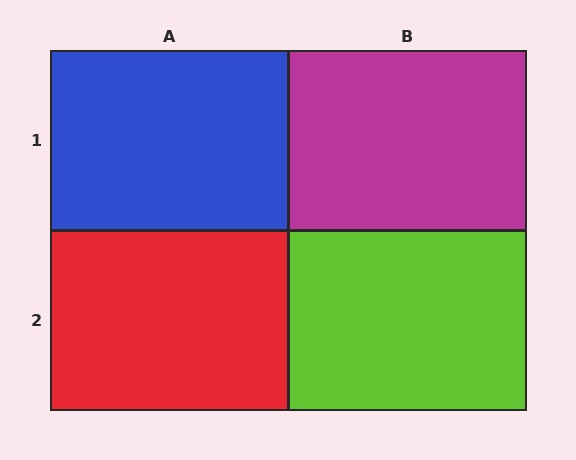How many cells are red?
1 cell is red.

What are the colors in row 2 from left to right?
Red, lime.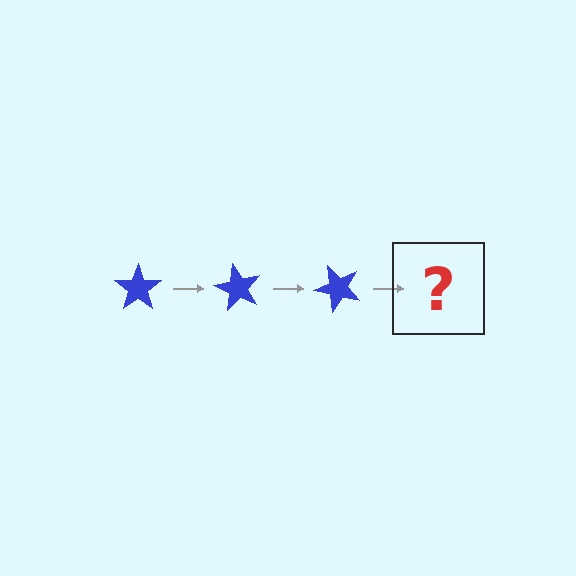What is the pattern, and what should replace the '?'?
The pattern is that the star rotates 60 degrees each step. The '?' should be a blue star rotated 180 degrees.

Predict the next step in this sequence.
The next step is a blue star rotated 180 degrees.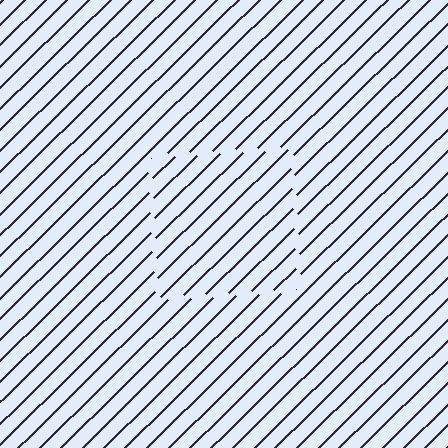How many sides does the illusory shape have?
4 sides — the line-ends trace a square.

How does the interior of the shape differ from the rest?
The interior of the shape contains the same grating, shifted by half a period — the contour is defined by the phase discontinuity where line-ends from the inner and outer gratings abut.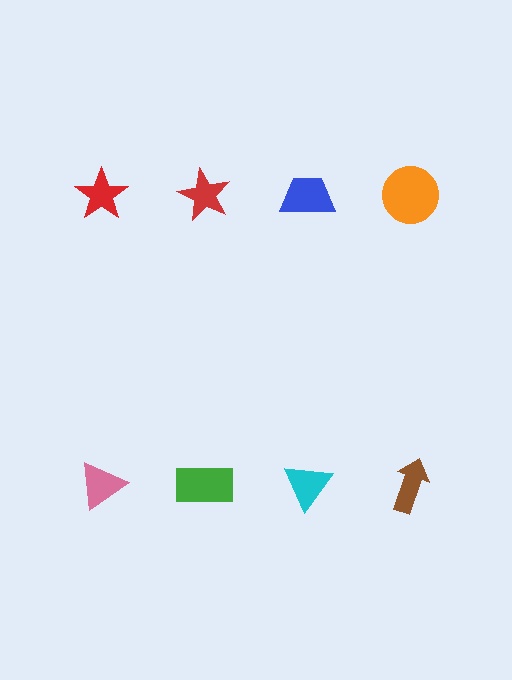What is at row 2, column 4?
A brown arrow.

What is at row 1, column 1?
A red star.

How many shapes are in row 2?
4 shapes.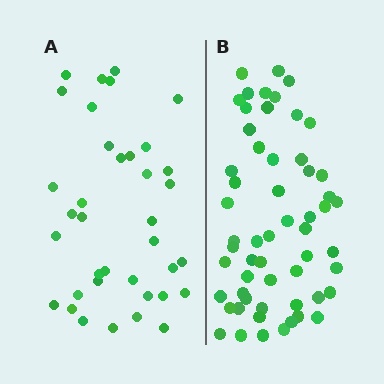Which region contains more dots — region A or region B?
Region B (the right region) has more dots.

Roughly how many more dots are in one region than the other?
Region B has approximately 20 more dots than region A.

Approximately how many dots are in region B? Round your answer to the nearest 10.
About 60 dots. (The exact count is 57, which rounds to 60.)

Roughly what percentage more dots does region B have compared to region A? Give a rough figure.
About 55% more.